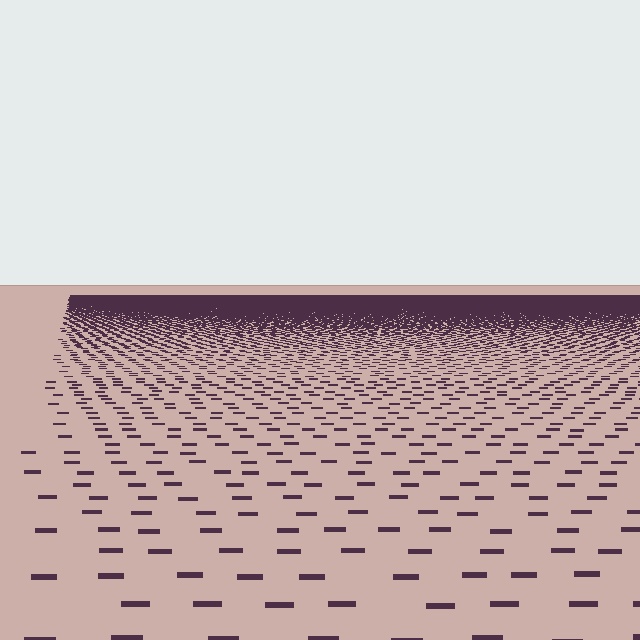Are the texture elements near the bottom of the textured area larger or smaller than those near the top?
Larger. Near the bottom, elements are closer to the viewer and appear at a bigger on-screen size.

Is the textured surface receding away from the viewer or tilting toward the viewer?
The surface is receding away from the viewer. Texture elements get smaller and denser toward the top.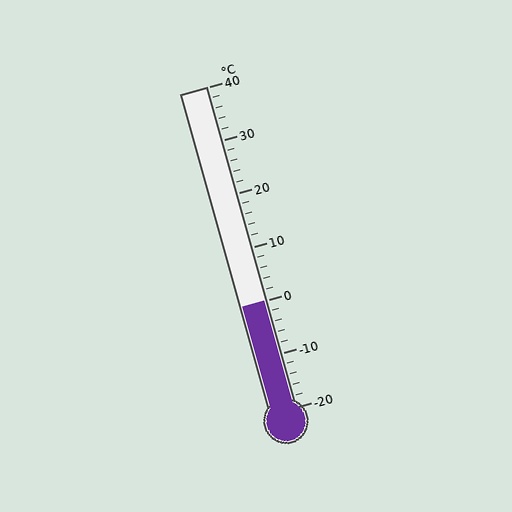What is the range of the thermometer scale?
The thermometer scale ranges from -20°C to 40°C.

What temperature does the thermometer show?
The thermometer shows approximately 0°C.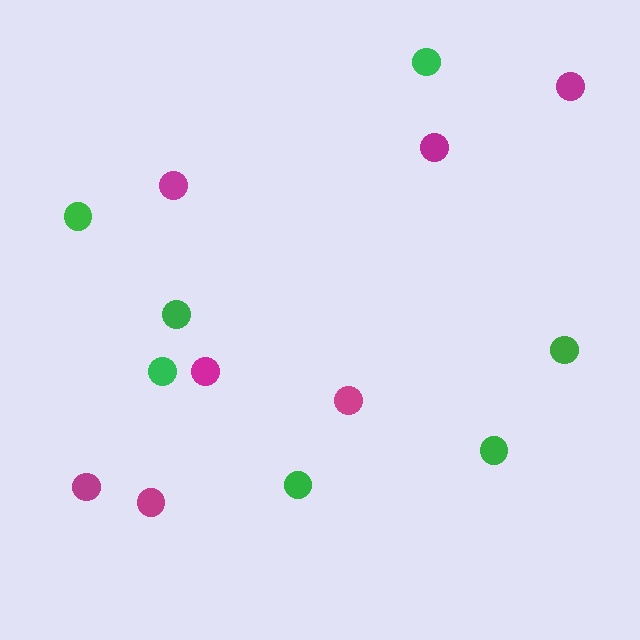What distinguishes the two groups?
There are 2 groups: one group of green circles (7) and one group of magenta circles (7).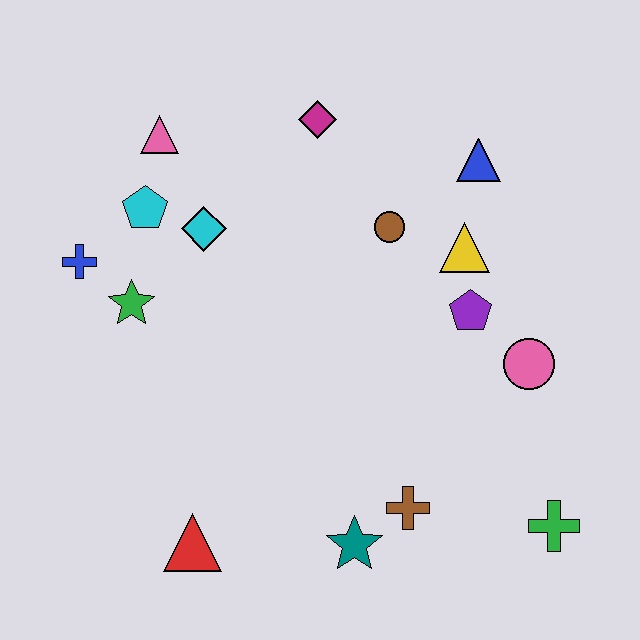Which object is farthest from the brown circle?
The red triangle is farthest from the brown circle.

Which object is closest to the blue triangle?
The yellow triangle is closest to the blue triangle.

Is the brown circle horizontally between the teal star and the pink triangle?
No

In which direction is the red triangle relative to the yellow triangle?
The red triangle is below the yellow triangle.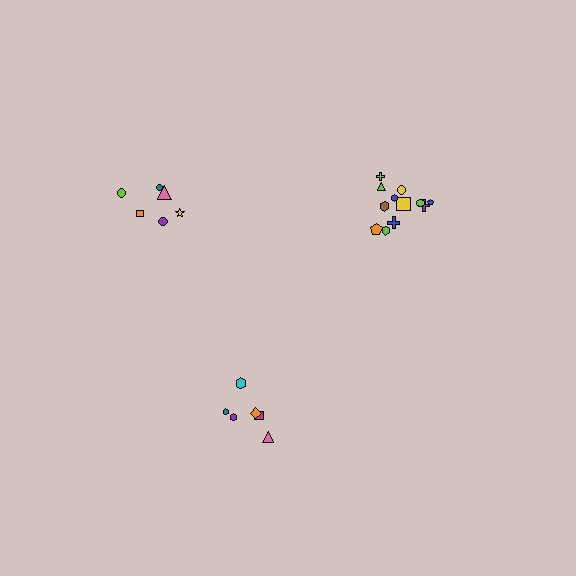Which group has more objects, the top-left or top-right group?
The top-right group.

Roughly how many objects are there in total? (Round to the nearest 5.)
Roughly 25 objects in total.